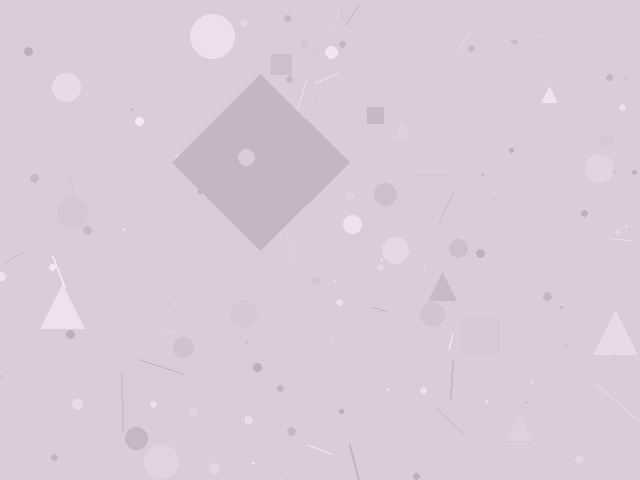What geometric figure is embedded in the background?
A diamond is embedded in the background.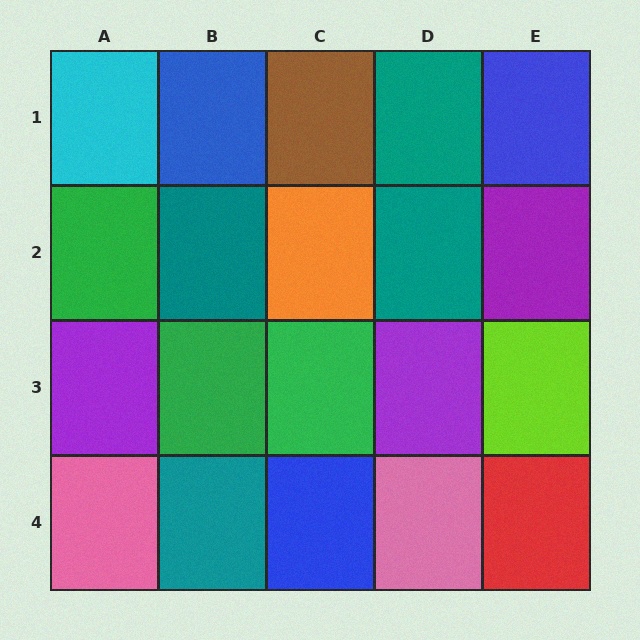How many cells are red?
1 cell is red.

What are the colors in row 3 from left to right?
Purple, green, green, purple, lime.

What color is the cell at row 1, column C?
Brown.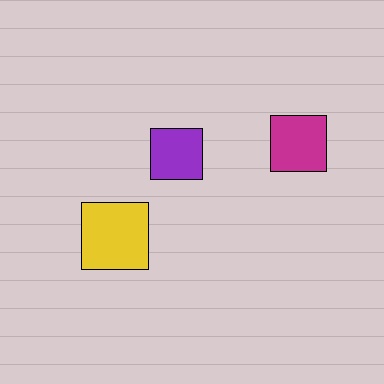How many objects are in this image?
There are 3 objects.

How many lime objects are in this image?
There are no lime objects.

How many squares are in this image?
There are 3 squares.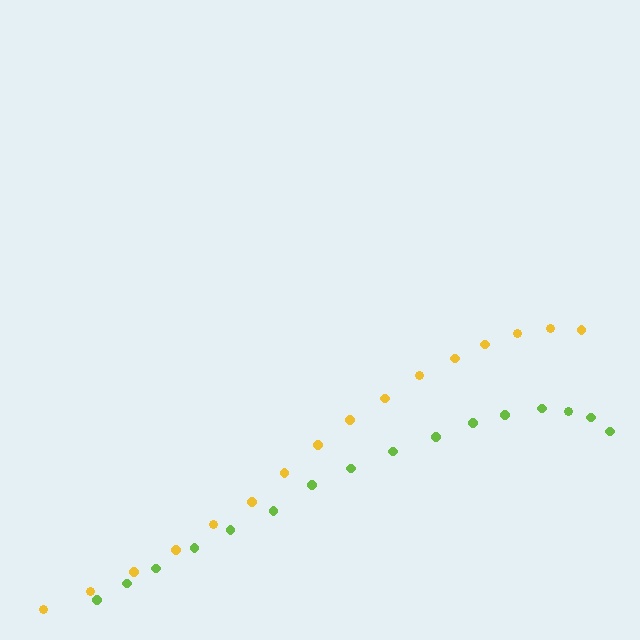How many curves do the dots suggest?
There are 2 distinct paths.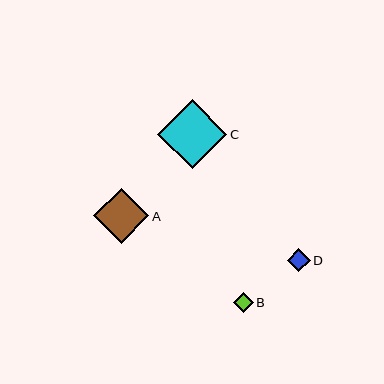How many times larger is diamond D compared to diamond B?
Diamond D is approximately 1.1 times the size of diamond B.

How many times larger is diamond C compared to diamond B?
Diamond C is approximately 3.4 times the size of diamond B.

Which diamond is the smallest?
Diamond B is the smallest with a size of approximately 20 pixels.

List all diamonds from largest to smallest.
From largest to smallest: C, A, D, B.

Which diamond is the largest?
Diamond C is the largest with a size of approximately 69 pixels.